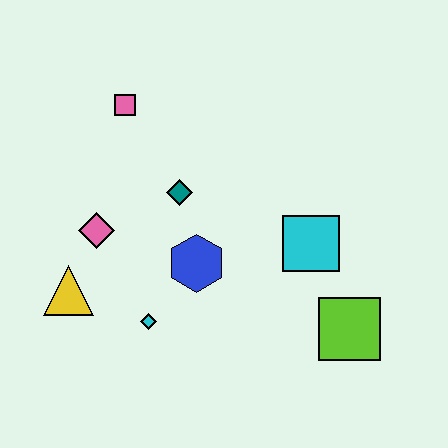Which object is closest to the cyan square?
The lime square is closest to the cyan square.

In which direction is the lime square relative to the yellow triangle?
The lime square is to the right of the yellow triangle.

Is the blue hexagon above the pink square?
No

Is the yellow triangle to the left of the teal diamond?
Yes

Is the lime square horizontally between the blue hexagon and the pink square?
No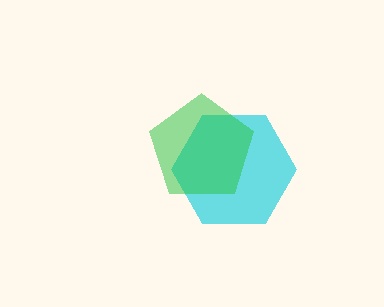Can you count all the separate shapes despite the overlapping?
Yes, there are 2 separate shapes.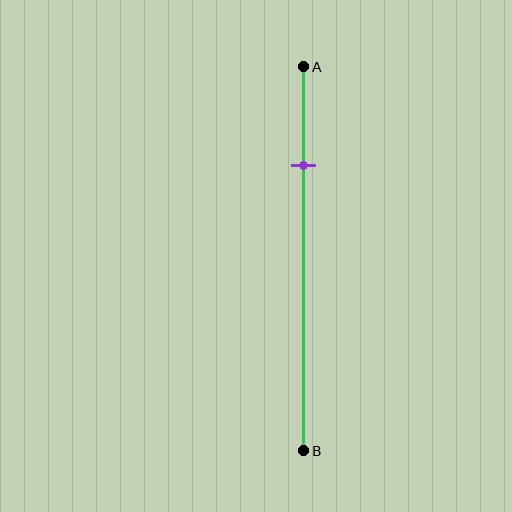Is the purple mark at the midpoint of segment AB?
No, the mark is at about 25% from A, not at the 50% midpoint.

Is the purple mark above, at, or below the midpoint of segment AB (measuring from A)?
The purple mark is above the midpoint of segment AB.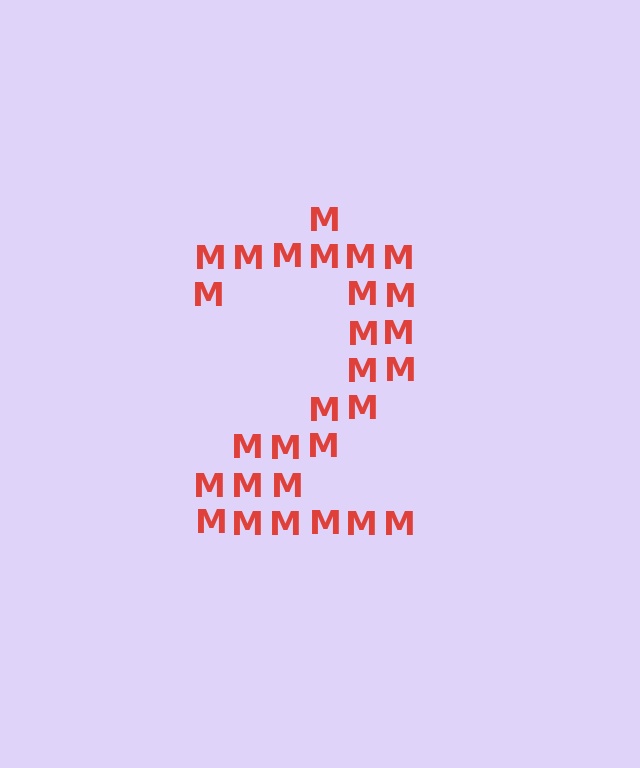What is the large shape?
The large shape is the digit 2.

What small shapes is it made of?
It is made of small letter M's.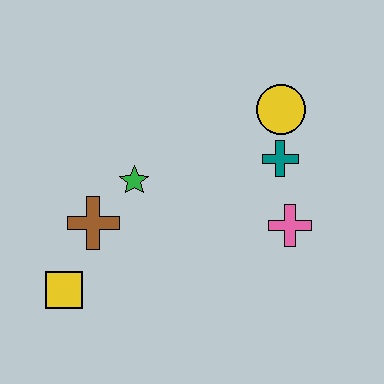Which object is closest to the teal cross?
The yellow circle is closest to the teal cross.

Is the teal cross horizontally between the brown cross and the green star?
No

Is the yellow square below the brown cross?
Yes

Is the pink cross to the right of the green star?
Yes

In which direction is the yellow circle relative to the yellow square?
The yellow circle is to the right of the yellow square.